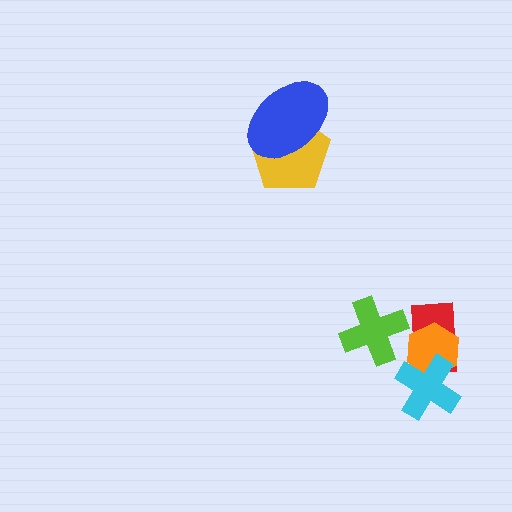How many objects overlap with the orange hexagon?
2 objects overlap with the orange hexagon.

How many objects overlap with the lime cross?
1 object overlaps with the lime cross.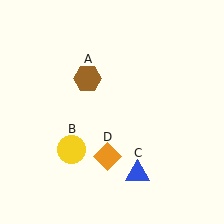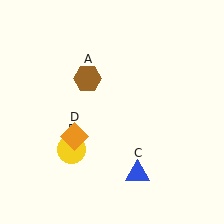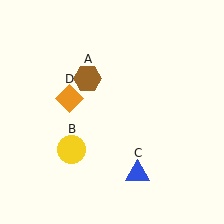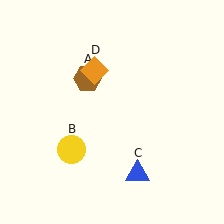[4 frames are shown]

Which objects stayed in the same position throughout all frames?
Brown hexagon (object A) and yellow circle (object B) and blue triangle (object C) remained stationary.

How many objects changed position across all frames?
1 object changed position: orange diamond (object D).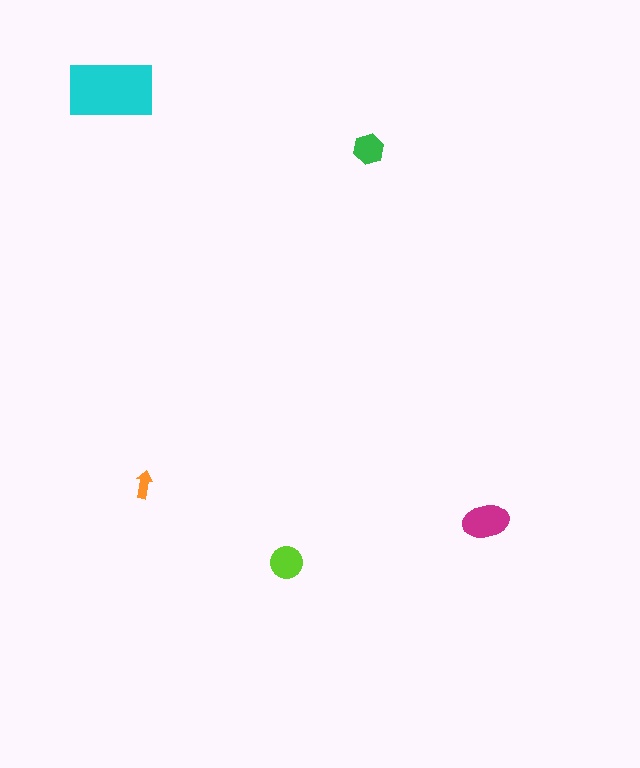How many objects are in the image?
There are 5 objects in the image.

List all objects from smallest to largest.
The orange arrow, the green hexagon, the lime circle, the magenta ellipse, the cyan rectangle.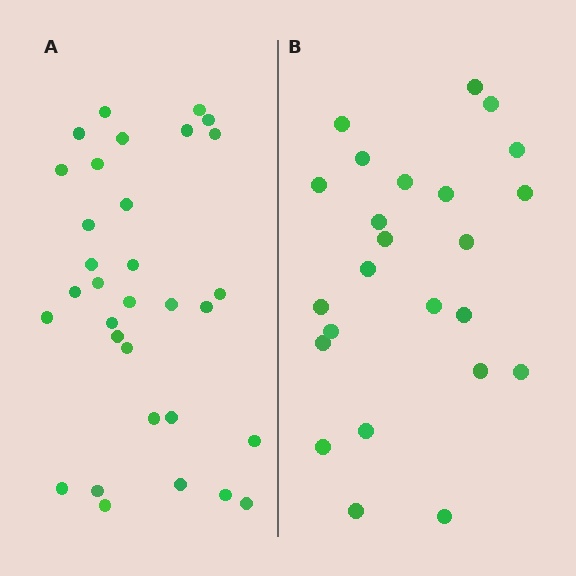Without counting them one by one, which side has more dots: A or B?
Region A (the left region) has more dots.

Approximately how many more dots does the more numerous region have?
Region A has roughly 8 or so more dots than region B.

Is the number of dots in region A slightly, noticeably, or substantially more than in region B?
Region A has noticeably more, but not dramatically so. The ratio is roughly 1.3 to 1.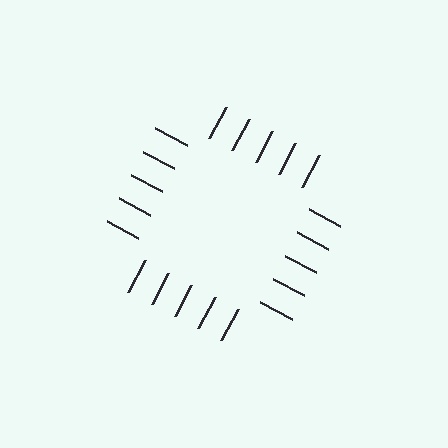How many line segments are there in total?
20 — 5 along each of the 4 edges.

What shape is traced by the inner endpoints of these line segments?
An illusory square — the line segments terminate on its edges but no continuous stroke is drawn.